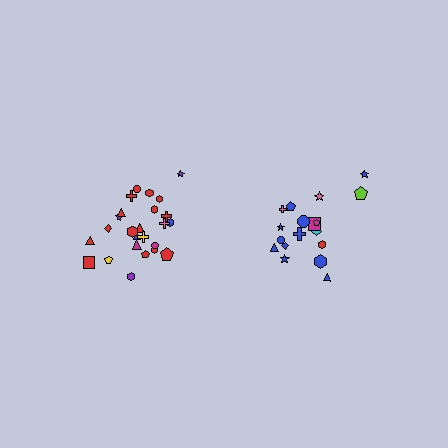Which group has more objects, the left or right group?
The left group.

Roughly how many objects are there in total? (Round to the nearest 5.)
Roughly 45 objects in total.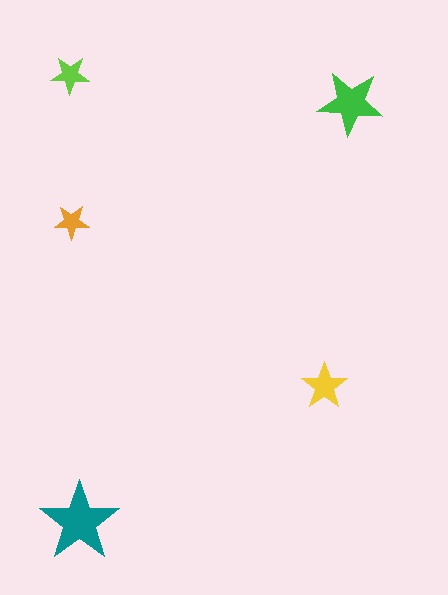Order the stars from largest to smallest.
the teal one, the green one, the yellow one, the lime one, the orange one.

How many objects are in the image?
There are 5 objects in the image.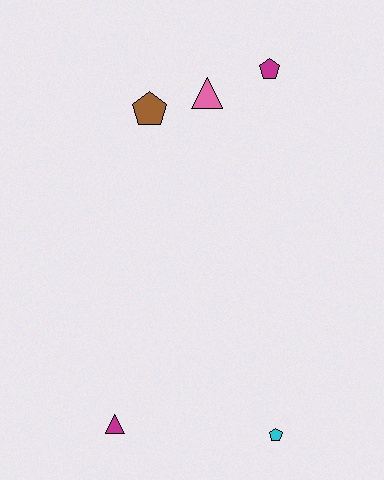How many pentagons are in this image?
There are 3 pentagons.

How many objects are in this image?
There are 5 objects.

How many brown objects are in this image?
There is 1 brown object.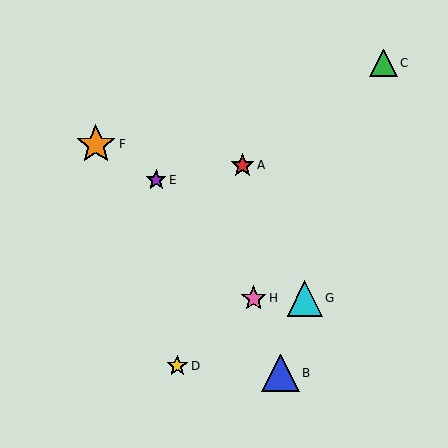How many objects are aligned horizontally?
2 objects (G, H) are aligned horizontally.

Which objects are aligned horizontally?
Objects G, H are aligned horizontally.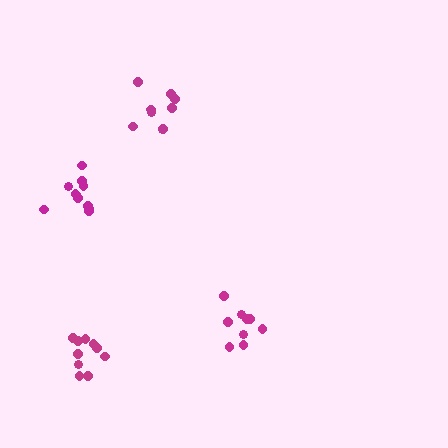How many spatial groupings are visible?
There are 4 spatial groupings.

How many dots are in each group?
Group 1: 9 dots, Group 2: 9 dots, Group 3: 10 dots, Group 4: 11 dots (39 total).